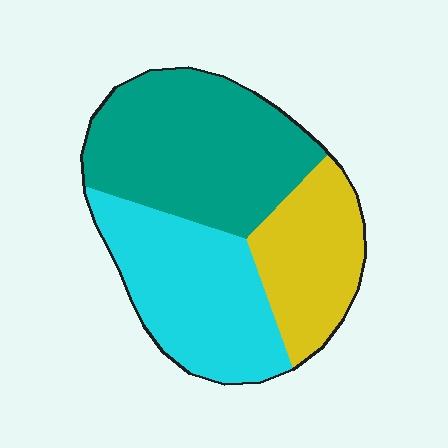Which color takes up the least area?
Yellow, at roughly 25%.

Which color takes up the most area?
Teal, at roughly 40%.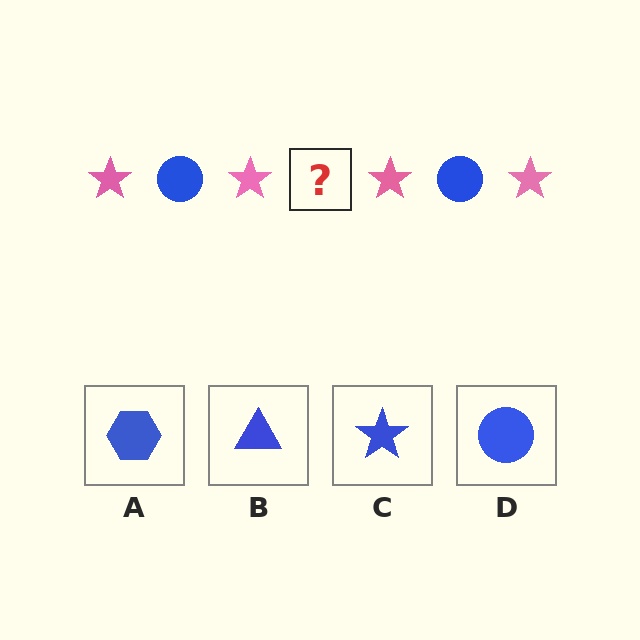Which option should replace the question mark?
Option D.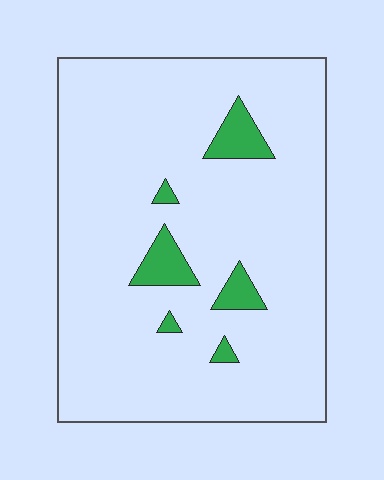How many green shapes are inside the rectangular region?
6.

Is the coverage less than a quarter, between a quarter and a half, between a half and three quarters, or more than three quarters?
Less than a quarter.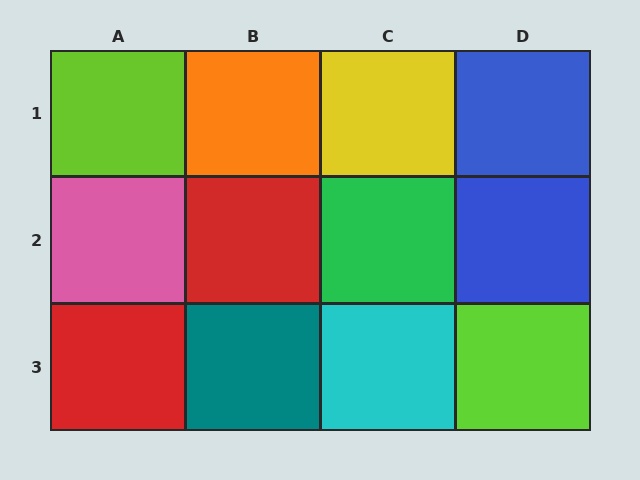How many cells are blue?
2 cells are blue.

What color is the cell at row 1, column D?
Blue.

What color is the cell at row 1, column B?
Orange.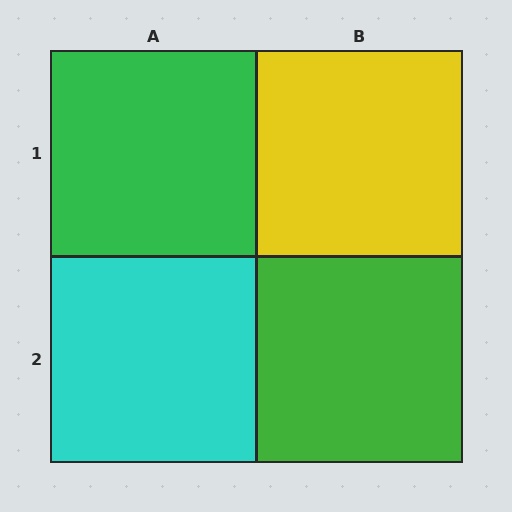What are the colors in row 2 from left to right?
Cyan, green.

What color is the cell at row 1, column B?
Yellow.